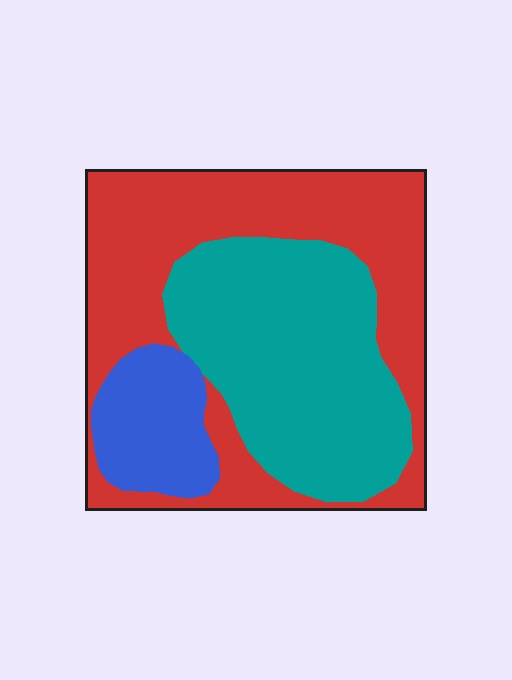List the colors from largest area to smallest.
From largest to smallest: red, teal, blue.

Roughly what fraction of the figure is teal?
Teal takes up about two fifths (2/5) of the figure.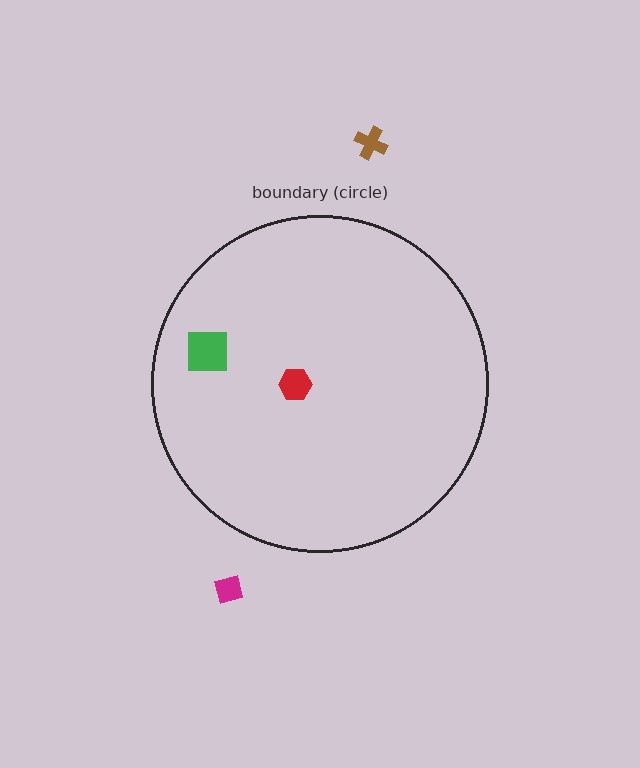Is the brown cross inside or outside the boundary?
Outside.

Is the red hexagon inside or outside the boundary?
Inside.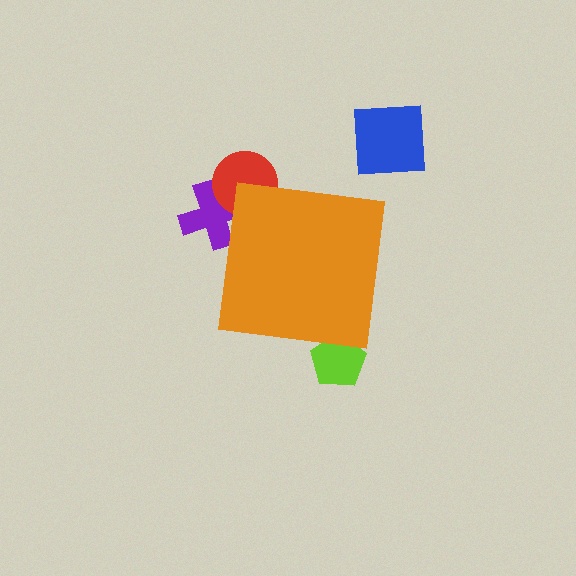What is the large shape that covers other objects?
An orange square.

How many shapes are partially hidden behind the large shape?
3 shapes are partially hidden.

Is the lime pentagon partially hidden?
Yes, the lime pentagon is partially hidden behind the orange square.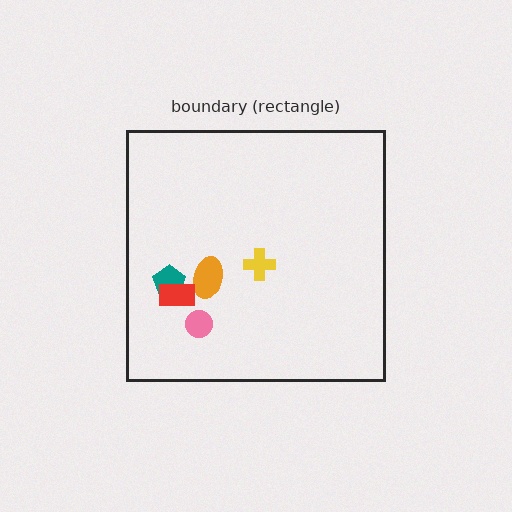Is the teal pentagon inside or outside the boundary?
Inside.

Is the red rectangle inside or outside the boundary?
Inside.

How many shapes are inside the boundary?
5 inside, 0 outside.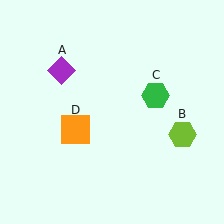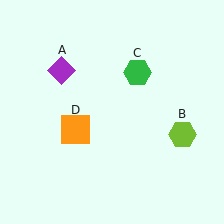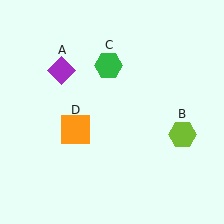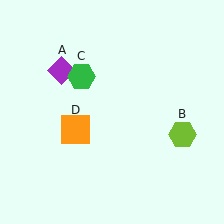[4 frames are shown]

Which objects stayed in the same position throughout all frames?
Purple diamond (object A) and lime hexagon (object B) and orange square (object D) remained stationary.